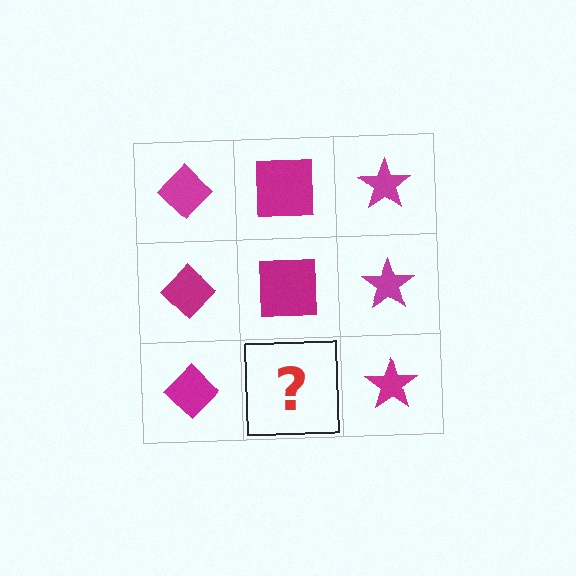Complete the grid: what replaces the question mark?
The question mark should be replaced with a magenta square.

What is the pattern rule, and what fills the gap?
The rule is that each column has a consistent shape. The gap should be filled with a magenta square.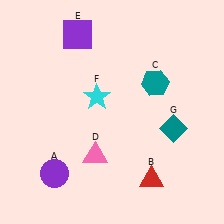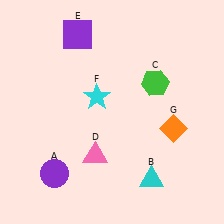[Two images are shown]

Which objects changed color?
B changed from red to cyan. C changed from teal to green. G changed from teal to orange.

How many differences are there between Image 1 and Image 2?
There are 3 differences between the two images.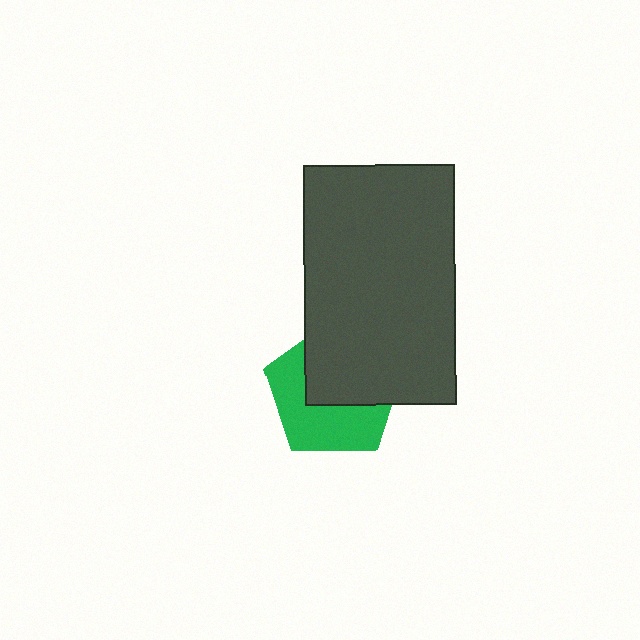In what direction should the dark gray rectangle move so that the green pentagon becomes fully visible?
The dark gray rectangle should move toward the upper-right. That is the shortest direction to clear the overlap and leave the green pentagon fully visible.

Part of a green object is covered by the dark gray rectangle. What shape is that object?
It is a pentagon.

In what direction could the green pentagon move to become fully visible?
The green pentagon could move toward the lower-left. That would shift it out from behind the dark gray rectangle entirely.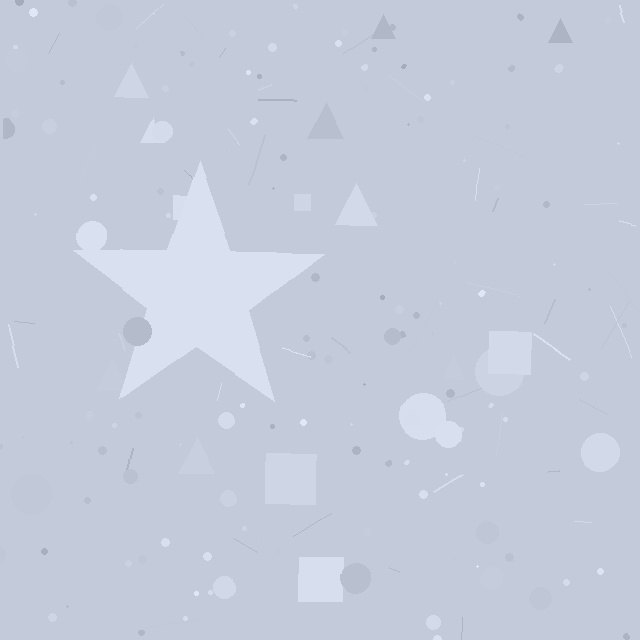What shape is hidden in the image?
A star is hidden in the image.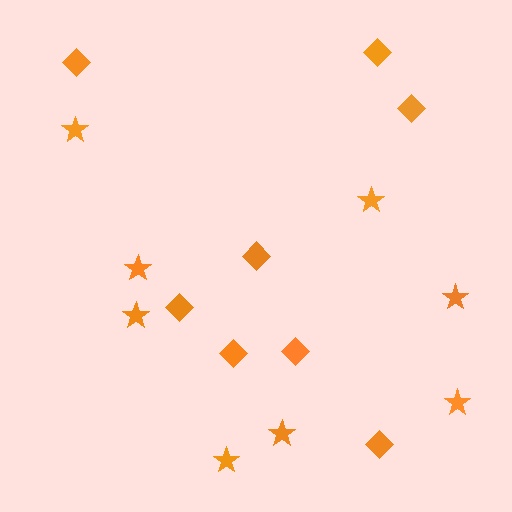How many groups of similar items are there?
There are 2 groups: one group of stars (8) and one group of diamonds (8).